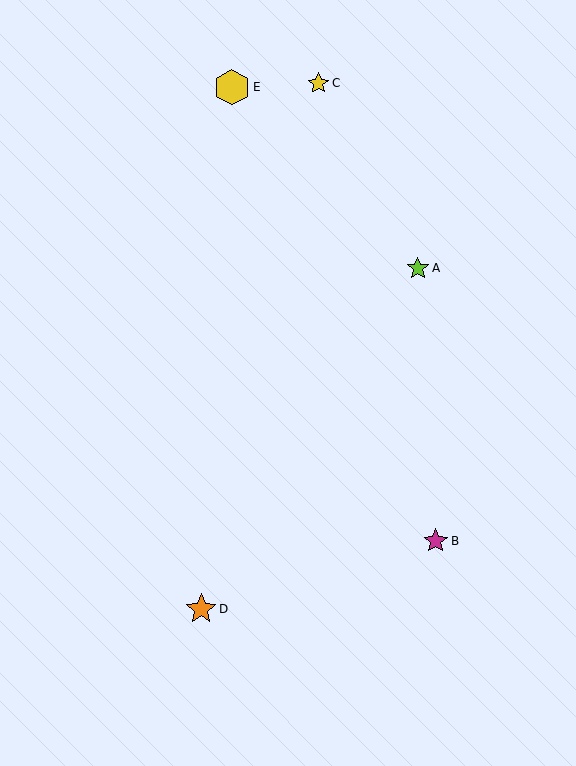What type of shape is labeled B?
Shape B is a magenta star.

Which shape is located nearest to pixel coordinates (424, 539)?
The magenta star (labeled B) at (436, 541) is nearest to that location.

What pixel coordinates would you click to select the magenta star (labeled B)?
Click at (436, 541) to select the magenta star B.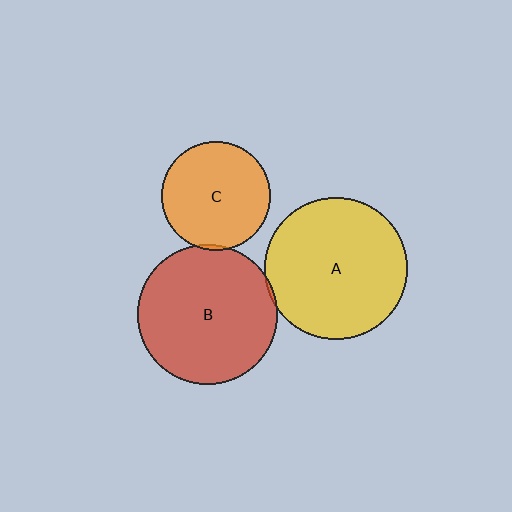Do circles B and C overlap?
Yes.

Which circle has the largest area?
Circle A (yellow).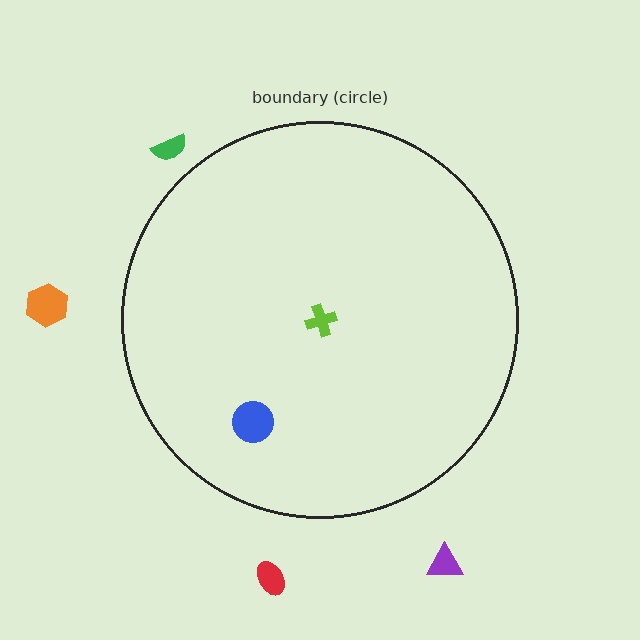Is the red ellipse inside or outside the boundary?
Outside.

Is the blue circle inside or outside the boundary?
Inside.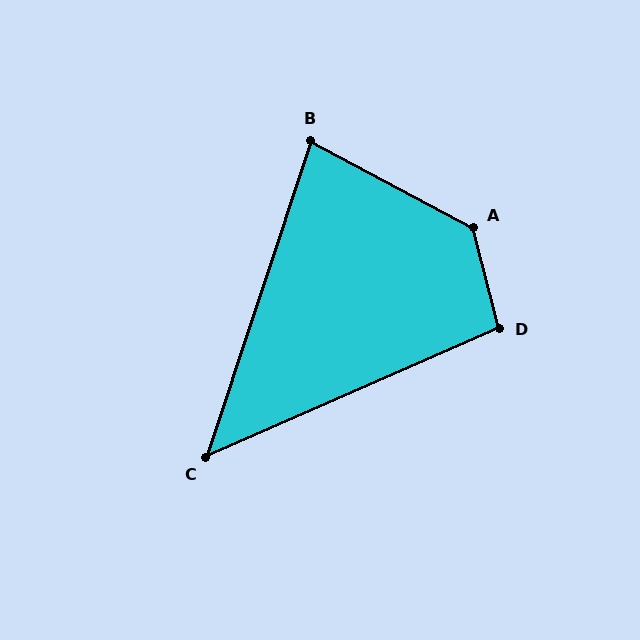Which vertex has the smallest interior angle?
C, at approximately 48 degrees.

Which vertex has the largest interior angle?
A, at approximately 132 degrees.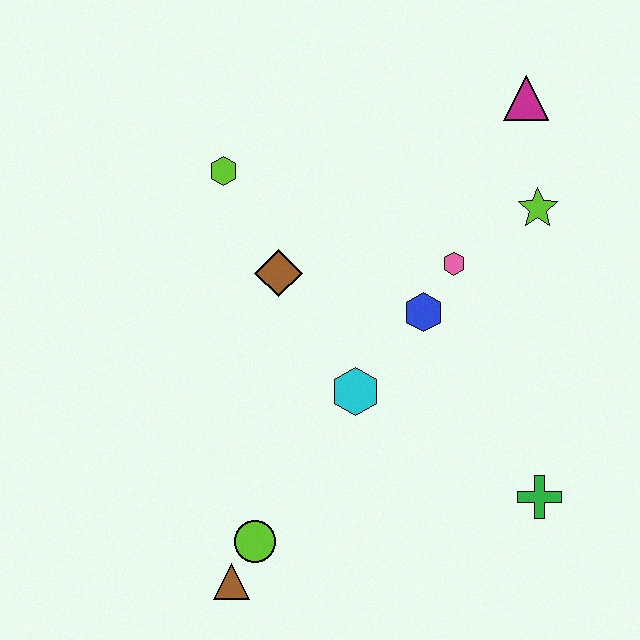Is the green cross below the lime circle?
No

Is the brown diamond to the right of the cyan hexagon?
No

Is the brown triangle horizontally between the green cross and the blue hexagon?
No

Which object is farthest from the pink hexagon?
The brown triangle is farthest from the pink hexagon.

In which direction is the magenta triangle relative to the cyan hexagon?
The magenta triangle is above the cyan hexagon.